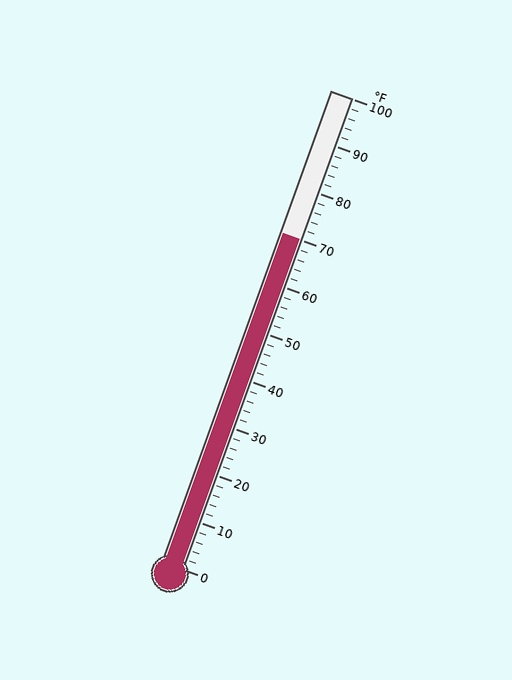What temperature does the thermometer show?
The thermometer shows approximately 70°F.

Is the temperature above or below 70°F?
The temperature is at 70°F.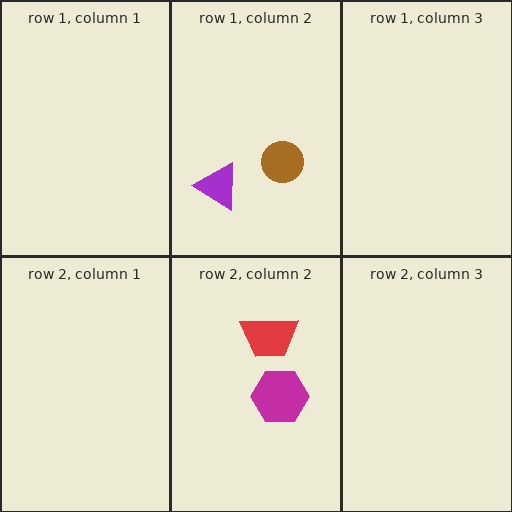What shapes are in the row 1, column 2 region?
The purple triangle, the brown circle.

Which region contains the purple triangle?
The row 1, column 2 region.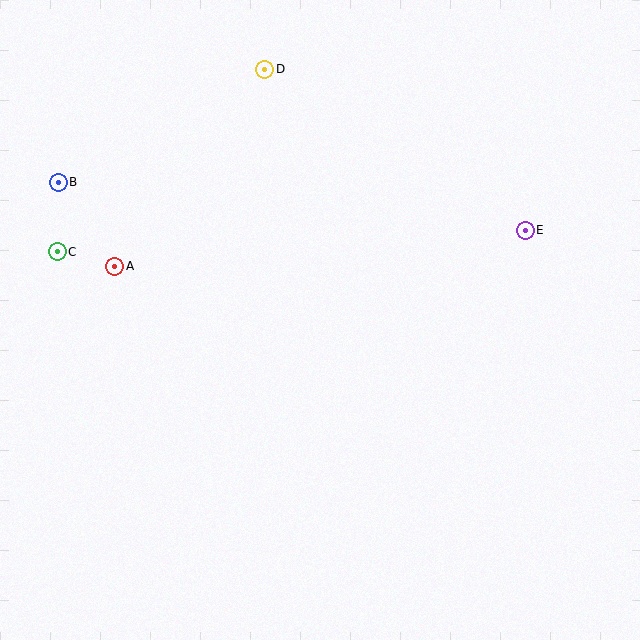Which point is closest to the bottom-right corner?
Point E is closest to the bottom-right corner.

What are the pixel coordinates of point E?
Point E is at (525, 230).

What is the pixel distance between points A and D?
The distance between A and D is 247 pixels.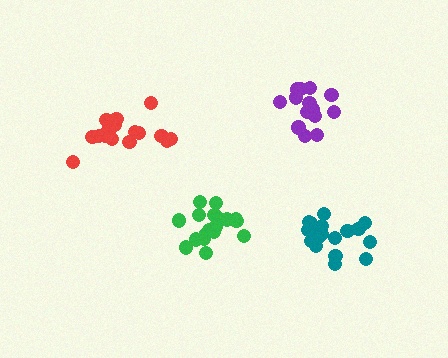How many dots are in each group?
Group 1: 18 dots, Group 2: 19 dots, Group 3: 20 dots, Group 4: 15 dots (72 total).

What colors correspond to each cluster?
The clusters are colored: teal, red, green, purple.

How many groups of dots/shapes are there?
There are 4 groups.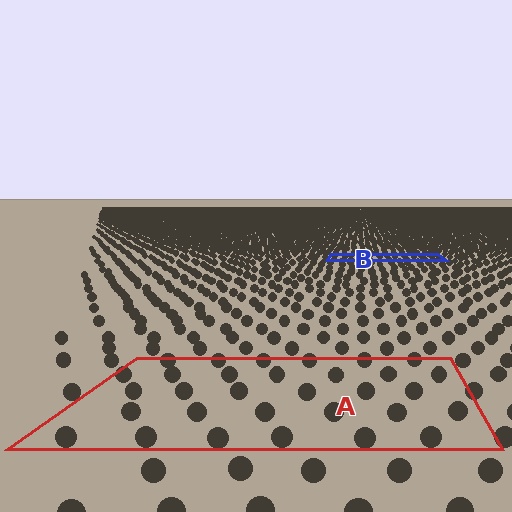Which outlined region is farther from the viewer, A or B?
Region B is farther from the viewer — the texture elements inside it appear smaller and more densely packed.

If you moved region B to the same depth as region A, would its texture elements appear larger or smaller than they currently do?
They would appear larger. At a closer depth, the same texture elements are projected at a bigger on-screen size.